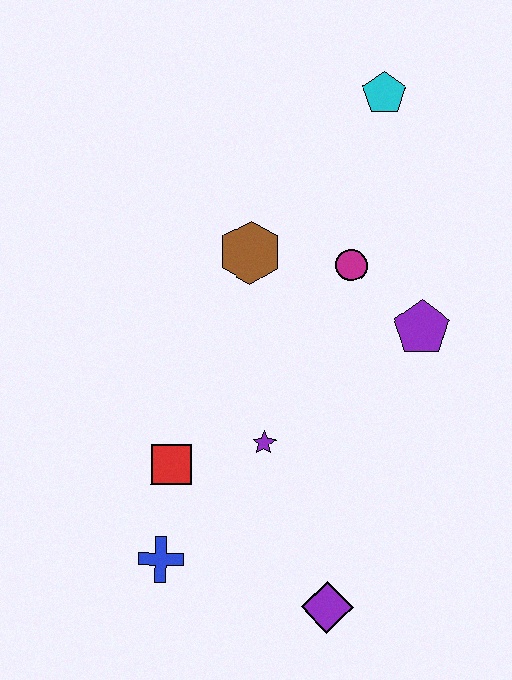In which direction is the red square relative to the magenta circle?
The red square is below the magenta circle.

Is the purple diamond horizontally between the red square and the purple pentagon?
Yes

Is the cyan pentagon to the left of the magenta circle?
No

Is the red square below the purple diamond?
No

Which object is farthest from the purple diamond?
The cyan pentagon is farthest from the purple diamond.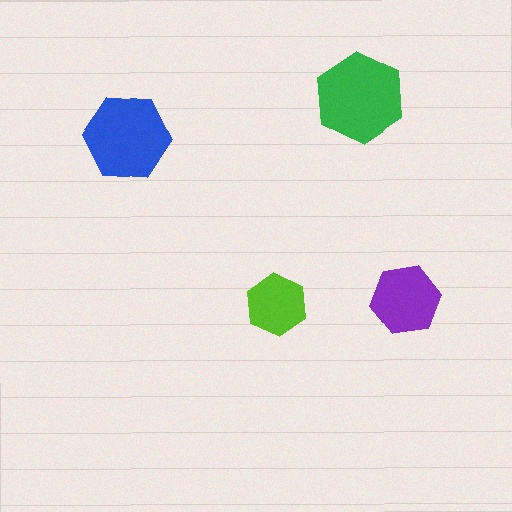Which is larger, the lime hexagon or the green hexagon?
The green one.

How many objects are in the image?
There are 4 objects in the image.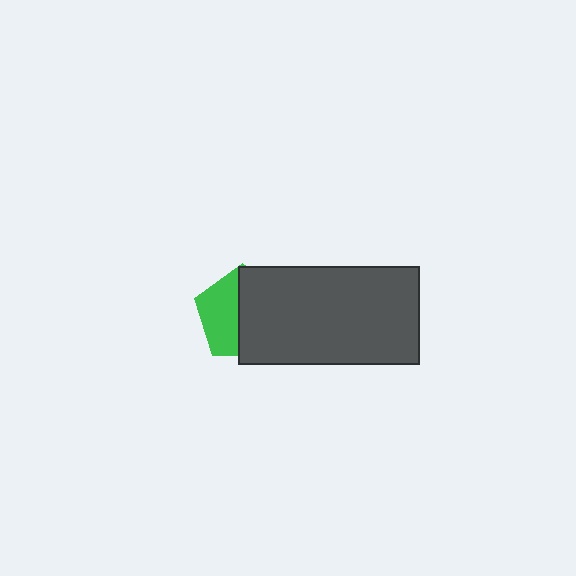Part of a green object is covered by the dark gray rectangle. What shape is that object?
It is a pentagon.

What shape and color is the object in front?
The object in front is a dark gray rectangle.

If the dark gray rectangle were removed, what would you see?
You would see the complete green pentagon.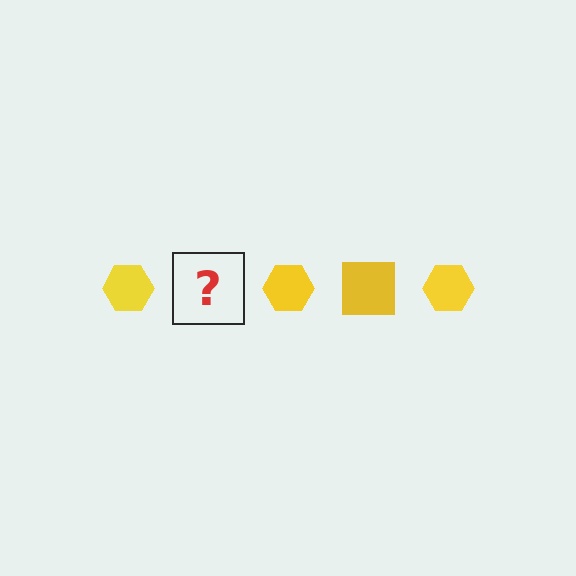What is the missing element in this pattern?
The missing element is a yellow square.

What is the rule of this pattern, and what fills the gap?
The rule is that the pattern cycles through hexagon, square shapes in yellow. The gap should be filled with a yellow square.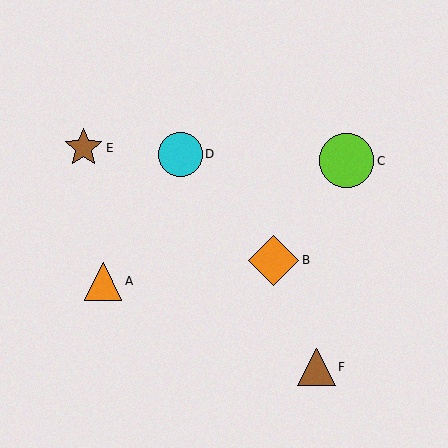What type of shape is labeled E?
Shape E is a brown star.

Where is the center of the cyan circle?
The center of the cyan circle is at (180, 154).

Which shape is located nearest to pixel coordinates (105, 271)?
The orange triangle (labeled A) at (103, 281) is nearest to that location.